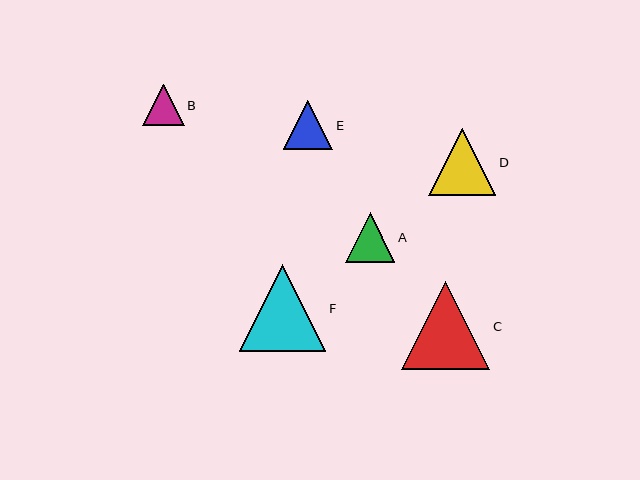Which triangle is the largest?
Triangle C is the largest with a size of approximately 88 pixels.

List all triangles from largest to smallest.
From largest to smallest: C, F, D, A, E, B.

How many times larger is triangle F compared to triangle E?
Triangle F is approximately 1.8 times the size of triangle E.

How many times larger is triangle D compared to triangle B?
Triangle D is approximately 1.6 times the size of triangle B.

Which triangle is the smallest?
Triangle B is the smallest with a size of approximately 41 pixels.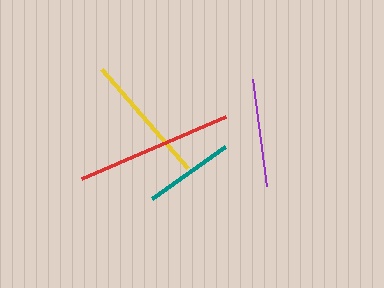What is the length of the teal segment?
The teal segment is approximately 90 pixels long.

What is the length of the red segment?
The red segment is approximately 156 pixels long.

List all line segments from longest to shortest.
From longest to shortest: red, yellow, purple, teal.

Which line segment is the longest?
The red line is the longest at approximately 156 pixels.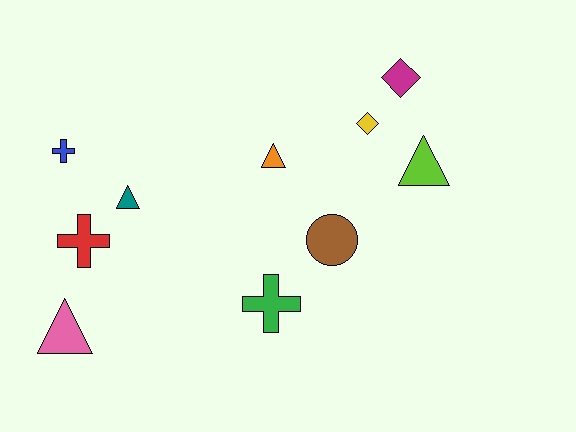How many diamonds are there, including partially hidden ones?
There are 2 diamonds.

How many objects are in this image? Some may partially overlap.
There are 10 objects.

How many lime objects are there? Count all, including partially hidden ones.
There is 1 lime object.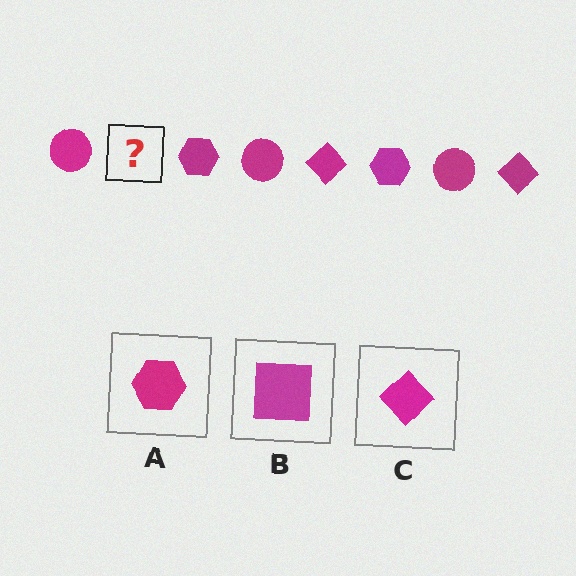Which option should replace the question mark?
Option C.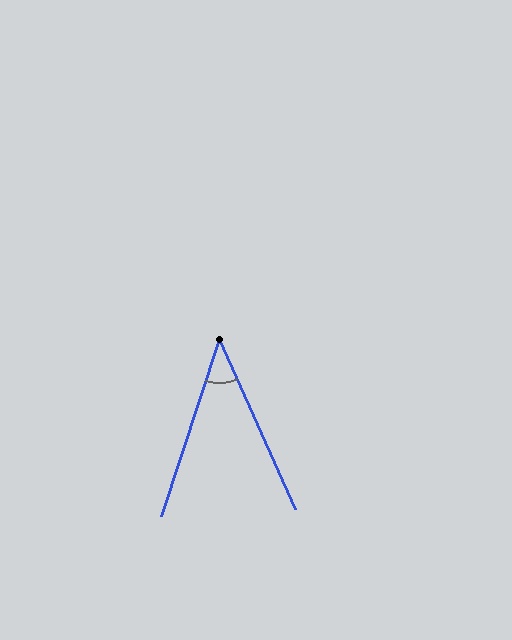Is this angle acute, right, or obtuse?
It is acute.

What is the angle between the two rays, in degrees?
Approximately 42 degrees.